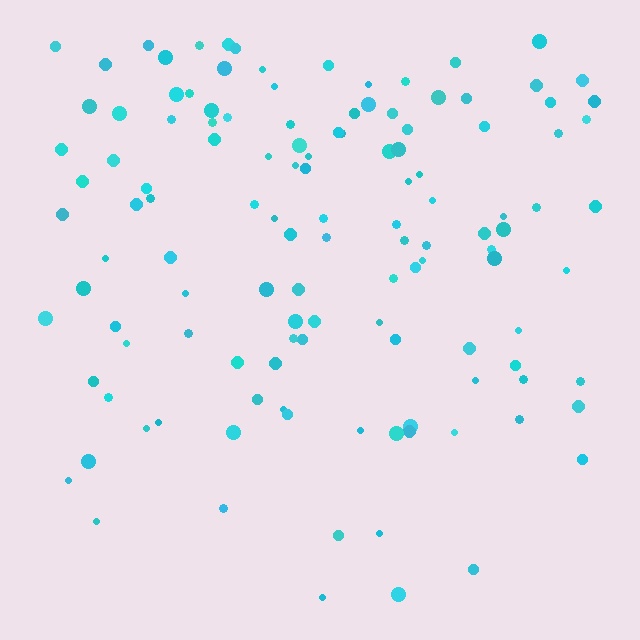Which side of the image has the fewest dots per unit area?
The bottom.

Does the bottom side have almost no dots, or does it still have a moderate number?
Still a moderate number, just noticeably fewer than the top.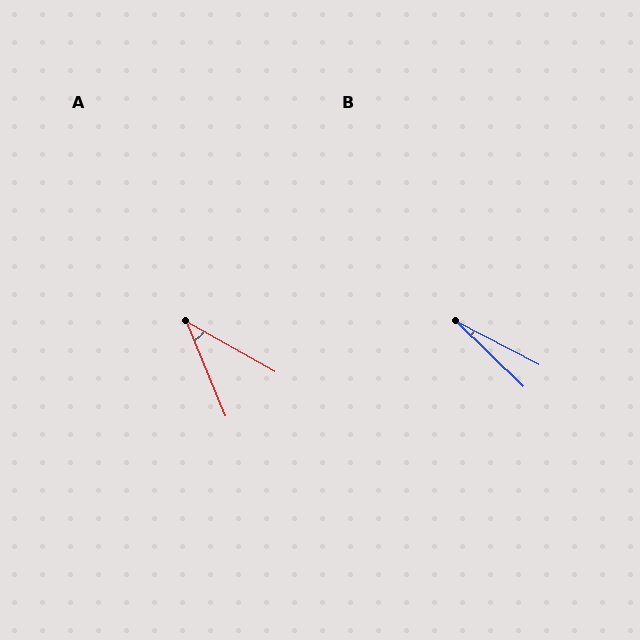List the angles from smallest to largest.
B (17°), A (38°).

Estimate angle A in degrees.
Approximately 38 degrees.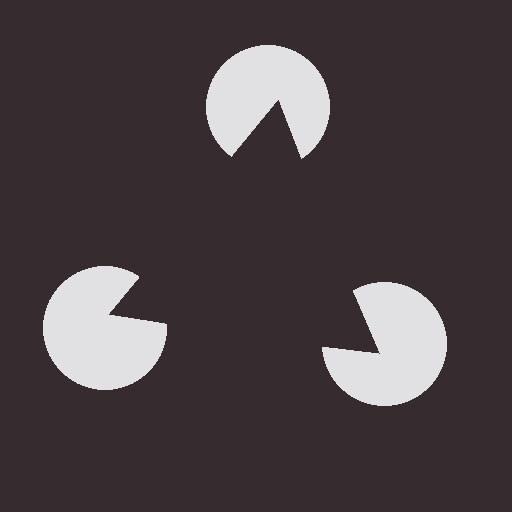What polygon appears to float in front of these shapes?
An illusory triangle — its edges are inferred from the aligned wedge cuts in the pac-man discs, not physically drawn.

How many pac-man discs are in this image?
There are 3 — one at each vertex of the illusory triangle.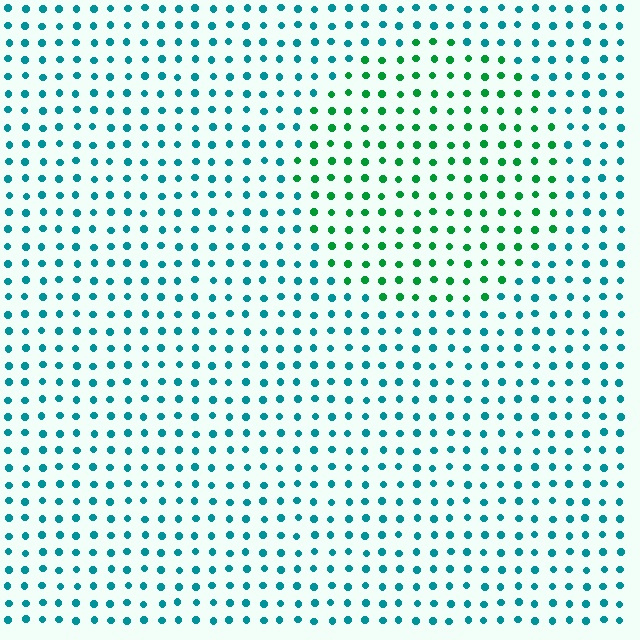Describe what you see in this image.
The image is filled with small teal elements in a uniform arrangement. A circle-shaped region is visible where the elements are tinted to a slightly different hue, forming a subtle color boundary.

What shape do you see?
I see a circle.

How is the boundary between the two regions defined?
The boundary is defined purely by a slight shift in hue (about 42 degrees). Spacing, size, and orientation are identical on both sides.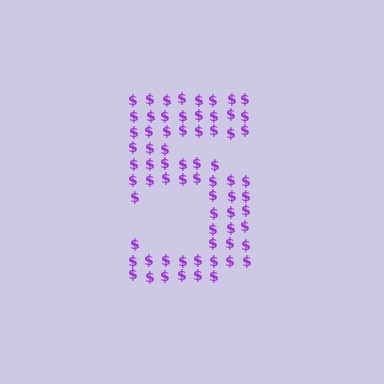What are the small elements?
The small elements are dollar signs.